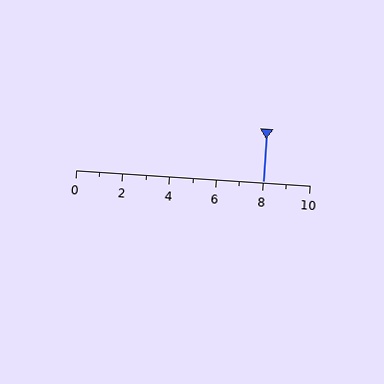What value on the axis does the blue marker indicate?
The marker indicates approximately 8.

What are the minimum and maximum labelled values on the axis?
The axis runs from 0 to 10.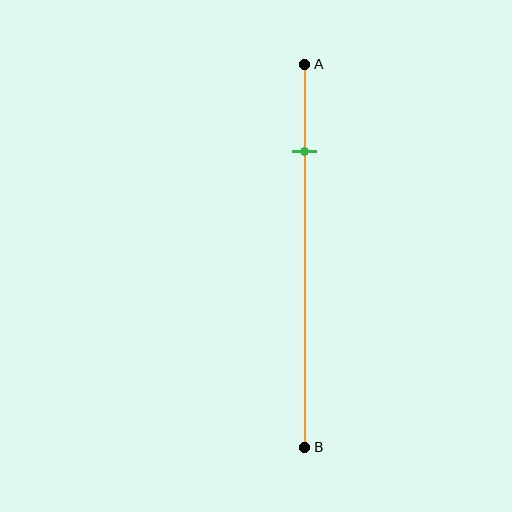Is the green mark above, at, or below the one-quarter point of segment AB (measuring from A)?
The green mark is approximately at the one-quarter point of segment AB.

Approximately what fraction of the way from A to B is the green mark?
The green mark is approximately 25% of the way from A to B.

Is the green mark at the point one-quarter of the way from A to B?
Yes, the mark is approximately at the one-quarter point.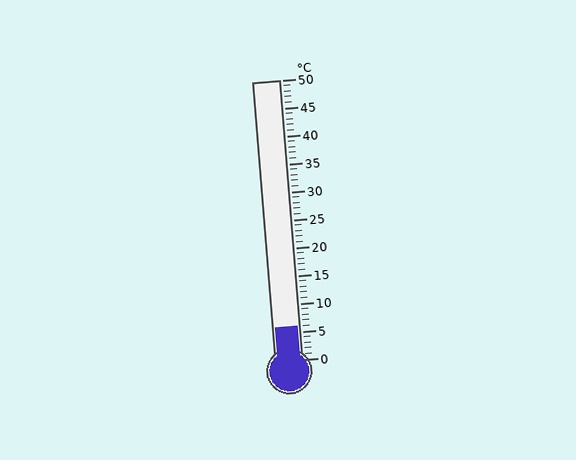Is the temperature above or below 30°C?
The temperature is below 30°C.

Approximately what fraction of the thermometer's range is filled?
The thermometer is filled to approximately 10% of its range.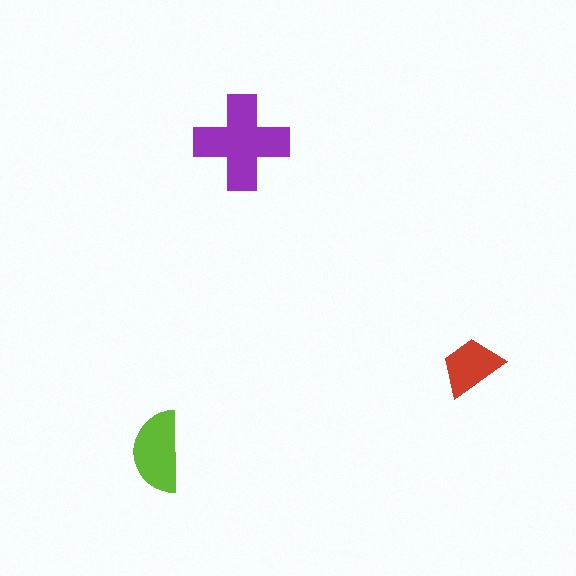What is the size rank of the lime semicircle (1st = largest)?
2nd.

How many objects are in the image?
There are 3 objects in the image.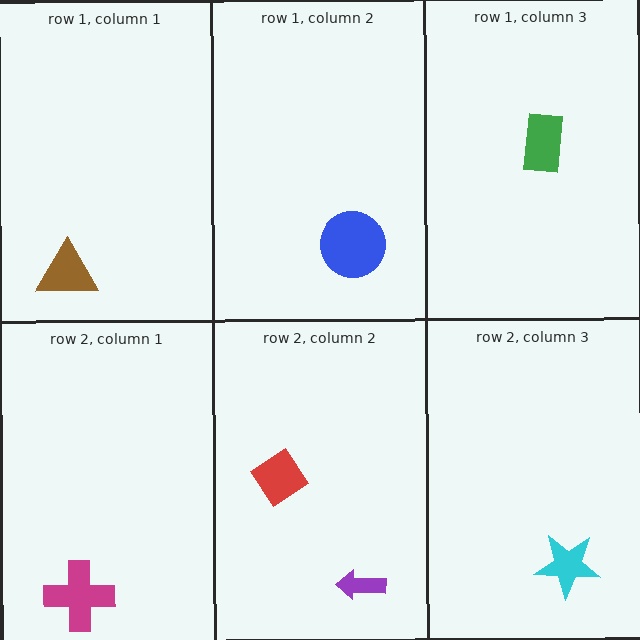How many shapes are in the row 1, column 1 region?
1.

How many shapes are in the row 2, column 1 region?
1.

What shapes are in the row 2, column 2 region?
The red diamond, the purple arrow.